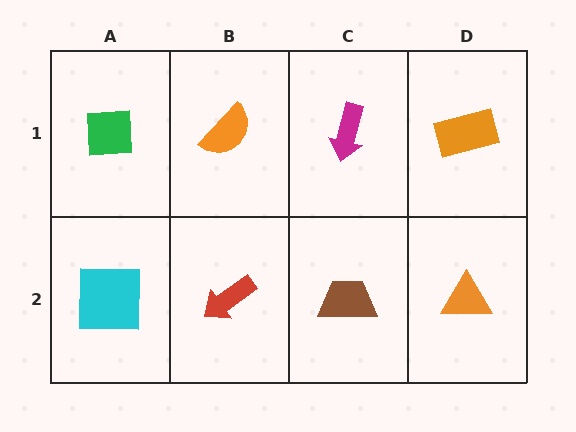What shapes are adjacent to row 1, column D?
An orange triangle (row 2, column D), a magenta arrow (row 1, column C).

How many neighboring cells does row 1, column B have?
3.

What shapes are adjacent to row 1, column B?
A red arrow (row 2, column B), a green square (row 1, column A), a magenta arrow (row 1, column C).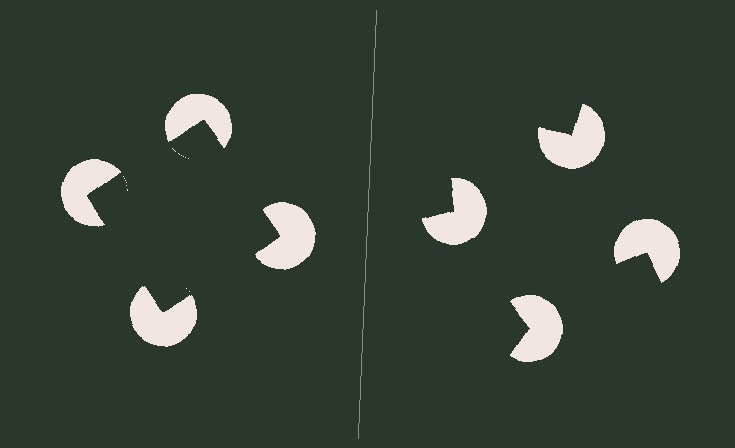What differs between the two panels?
The pac-man discs are positioned identically on both sides; only the wedge orientations differ. On the left they align to a square; on the right they are misaligned.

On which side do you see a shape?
An illusory square appears on the left side. On the right side the wedge cuts are rotated, so no coherent shape forms.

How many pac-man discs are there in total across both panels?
8 — 4 on each side.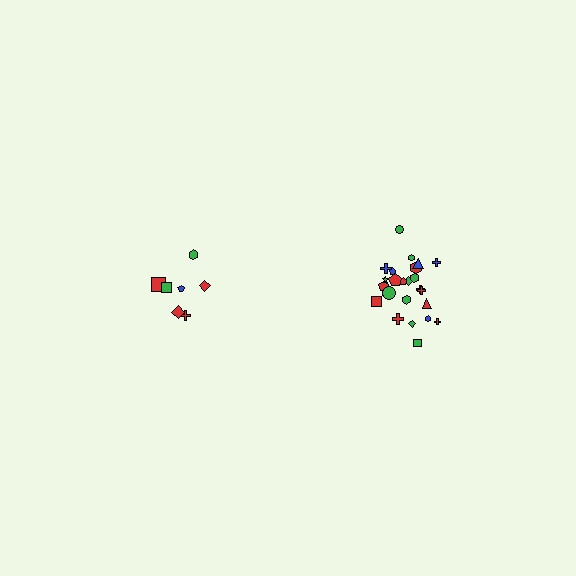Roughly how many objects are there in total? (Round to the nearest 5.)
Roughly 30 objects in total.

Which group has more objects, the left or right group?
The right group.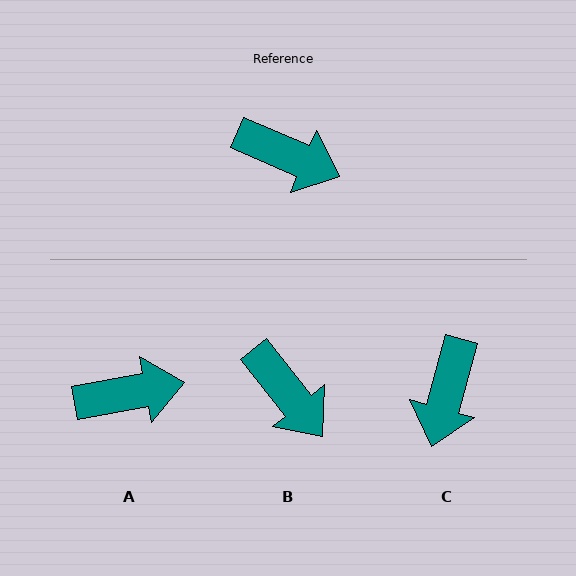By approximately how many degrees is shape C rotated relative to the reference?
Approximately 82 degrees clockwise.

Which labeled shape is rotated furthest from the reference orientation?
C, about 82 degrees away.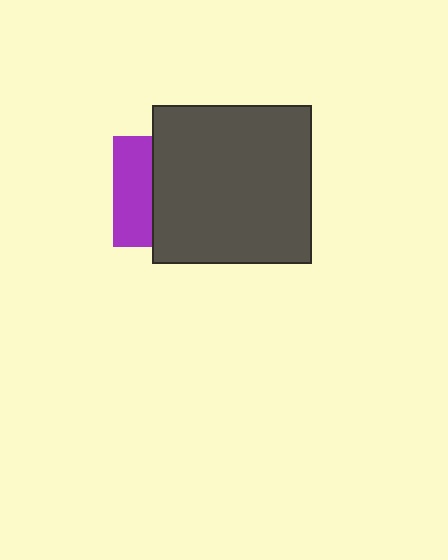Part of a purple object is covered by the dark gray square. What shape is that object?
It is a square.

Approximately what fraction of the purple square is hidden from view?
Roughly 65% of the purple square is hidden behind the dark gray square.